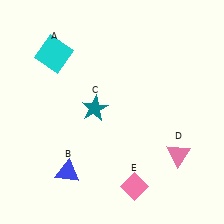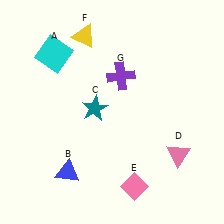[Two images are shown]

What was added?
A yellow triangle (F), a purple cross (G) were added in Image 2.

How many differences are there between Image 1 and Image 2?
There are 2 differences between the two images.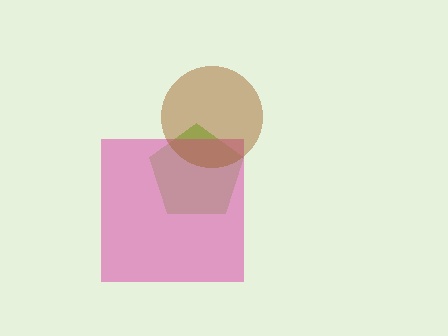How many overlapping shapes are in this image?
There are 3 overlapping shapes in the image.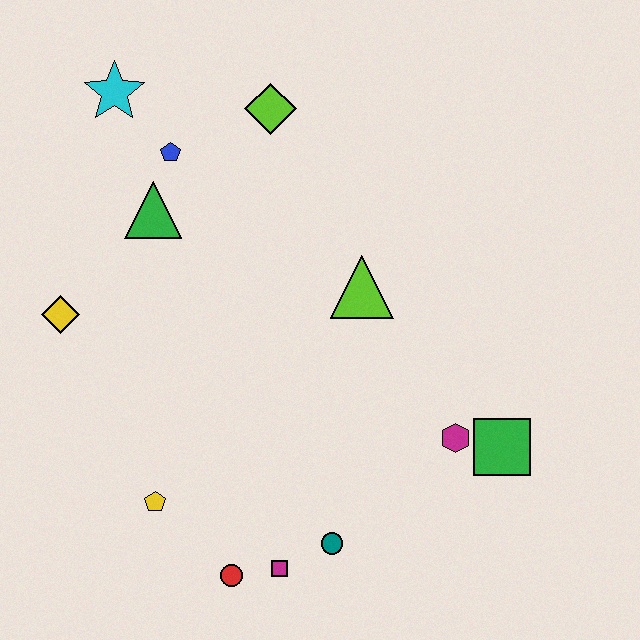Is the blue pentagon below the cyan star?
Yes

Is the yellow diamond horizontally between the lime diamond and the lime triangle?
No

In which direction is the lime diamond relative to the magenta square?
The lime diamond is above the magenta square.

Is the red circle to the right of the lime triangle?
No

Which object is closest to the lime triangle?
The magenta hexagon is closest to the lime triangle.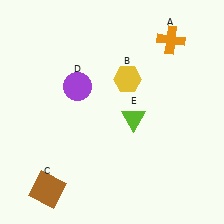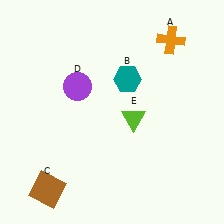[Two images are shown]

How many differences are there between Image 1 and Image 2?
There is 1 difference between the two images.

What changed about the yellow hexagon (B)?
In Image 1, B is yellow. In Image 2, it changed to teal.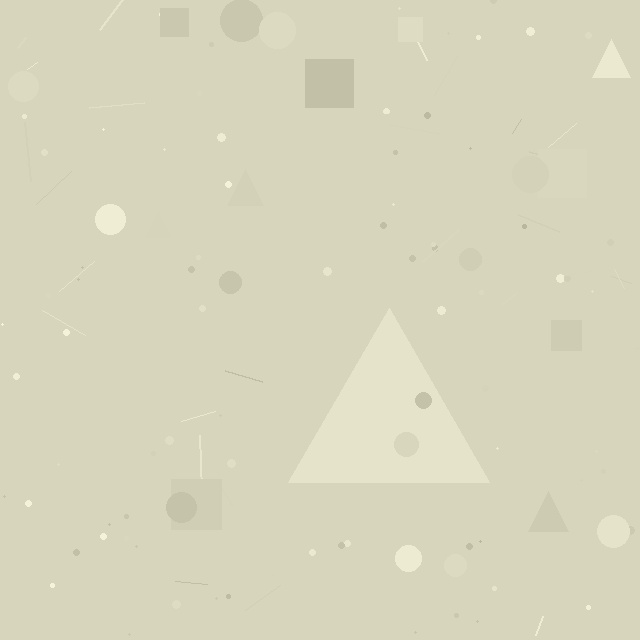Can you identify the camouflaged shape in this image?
The camouflaged shape is a triangle.